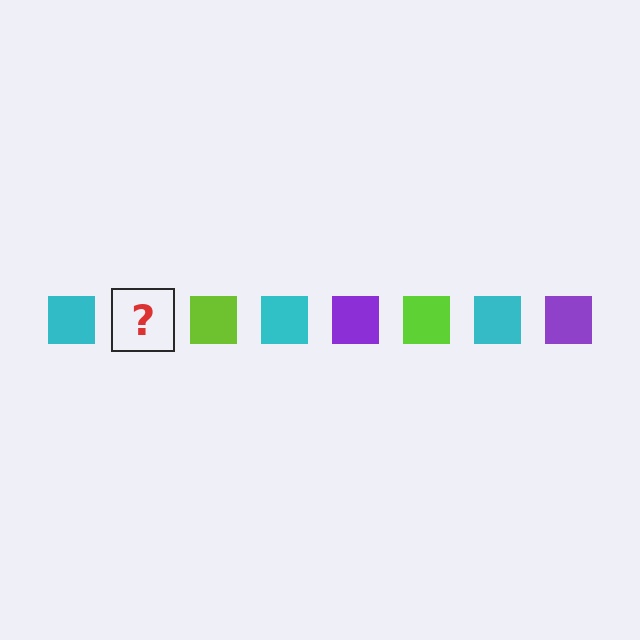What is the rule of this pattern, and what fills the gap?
The rule is that the pattern cycles through cyan, purple, lime squares. The gap should be filled with a purple square.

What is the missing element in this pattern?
The missing element is a purple square.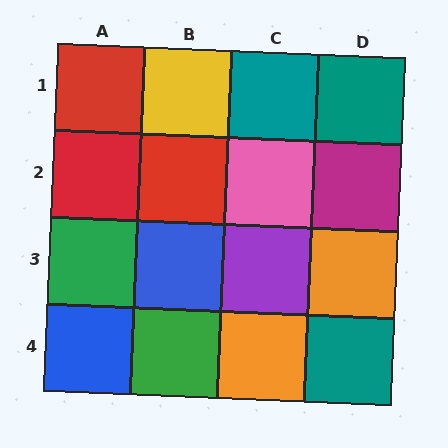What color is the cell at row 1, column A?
Red.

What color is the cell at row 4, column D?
Teal.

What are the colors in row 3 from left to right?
Green, blue, purple, orange.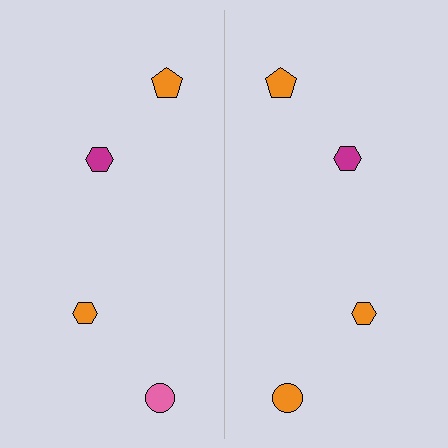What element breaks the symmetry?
The orange circle on the right side breaks the symmetry — its mirror counterpart is pink.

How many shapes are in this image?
There are 8 shapes in this image.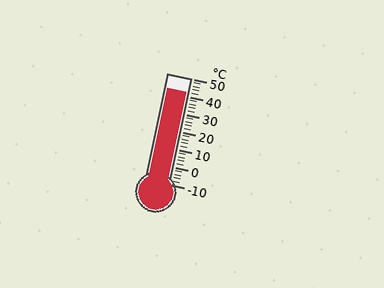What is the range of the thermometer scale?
The thermometer scale ranges from -10°C to 50°C.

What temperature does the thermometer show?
The thermometer shows approximately 42°C.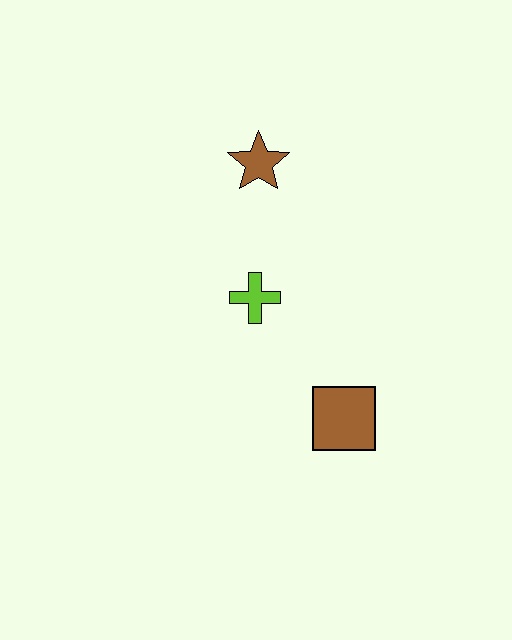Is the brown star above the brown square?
Yes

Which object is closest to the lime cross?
The brown star is closest to the lime cross.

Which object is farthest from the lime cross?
The brown square is farthest from the lime cross.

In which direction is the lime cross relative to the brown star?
The lime cross is below the brown star.